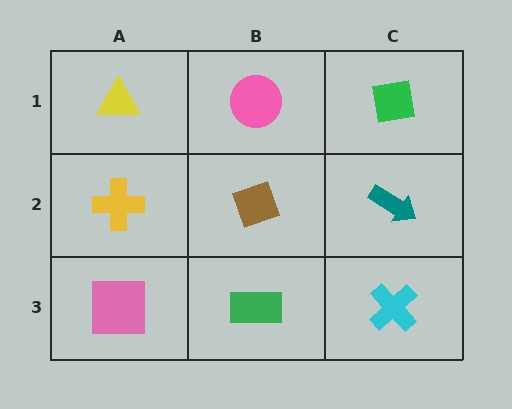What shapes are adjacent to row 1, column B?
A brown diamond (row 2, column B), a yellow triangle (row 1, column A), a green square (row 1, column C).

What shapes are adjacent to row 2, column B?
A pink circle (row 1, column B), a green rectangle (row 3, column B), a yellow cross (row 2, column A), a teal arrow (row 2, column C).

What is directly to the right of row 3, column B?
A cyan cross.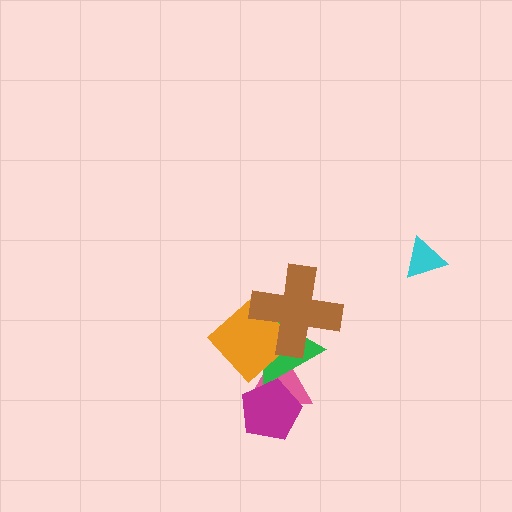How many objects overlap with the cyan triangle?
0 objects overlap with the cyan triangle.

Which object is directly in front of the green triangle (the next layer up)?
The orange diamond is directly in front of the green triangle.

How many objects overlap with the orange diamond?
3 objects overlap with the orange diamond.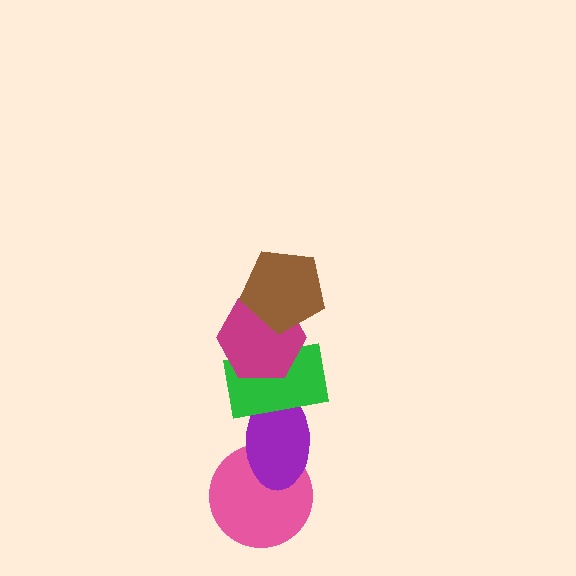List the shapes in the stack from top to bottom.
From top to bottom: the brown pentagon, the magenta hexagon, the green rectangle, the purple ellipse, the pink circle.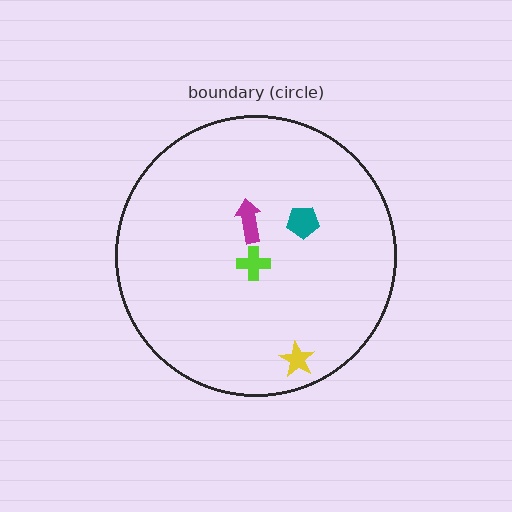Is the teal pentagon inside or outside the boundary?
Inside.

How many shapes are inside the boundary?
4 inside, 0 outside.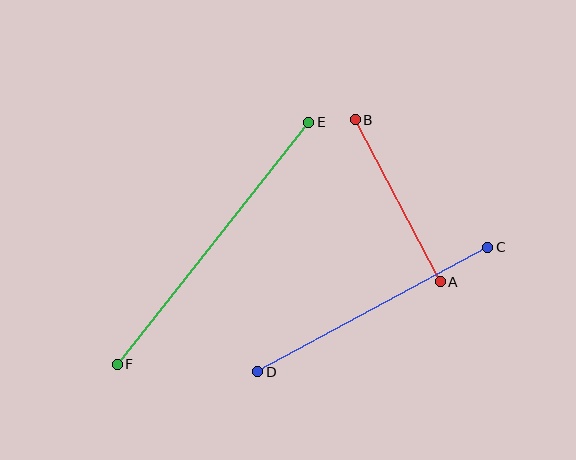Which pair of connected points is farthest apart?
Points E and F are farthest apart.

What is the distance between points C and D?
The distance is approximately 262 pixels.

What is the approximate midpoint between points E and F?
The midpoint is at approximately (213, 243) pixels.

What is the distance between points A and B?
The distance is approximately 183 pixels.